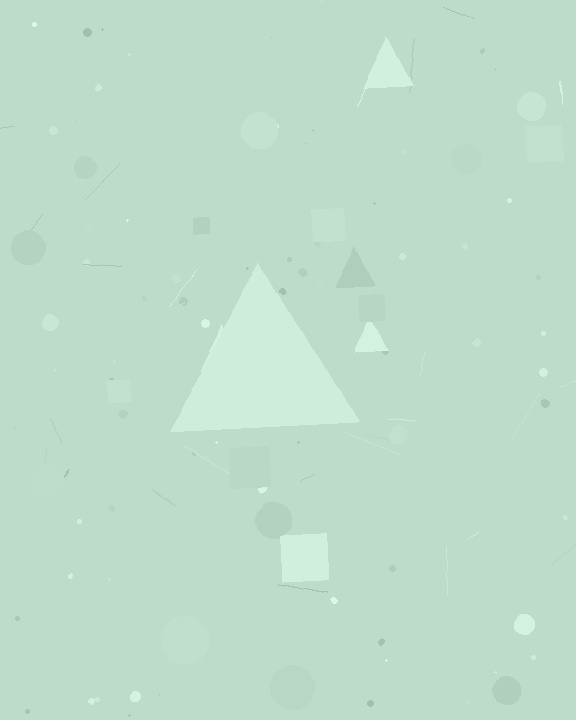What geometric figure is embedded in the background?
A triangle is embedded in the background.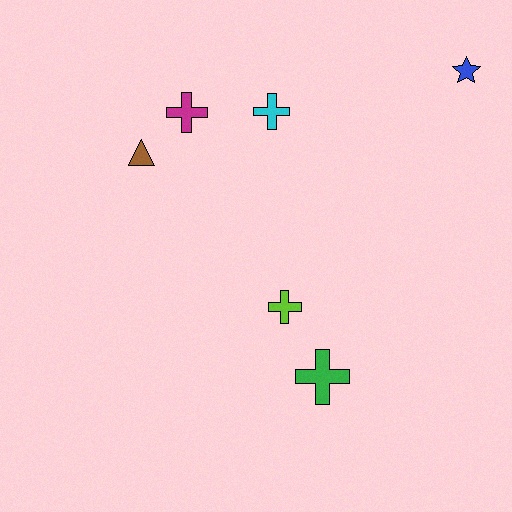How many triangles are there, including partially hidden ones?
There is 1 triangle.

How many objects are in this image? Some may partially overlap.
There are 6 objects.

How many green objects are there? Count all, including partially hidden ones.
There is 1 green object.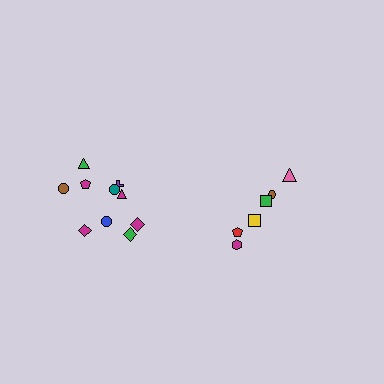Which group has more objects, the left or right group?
The left group.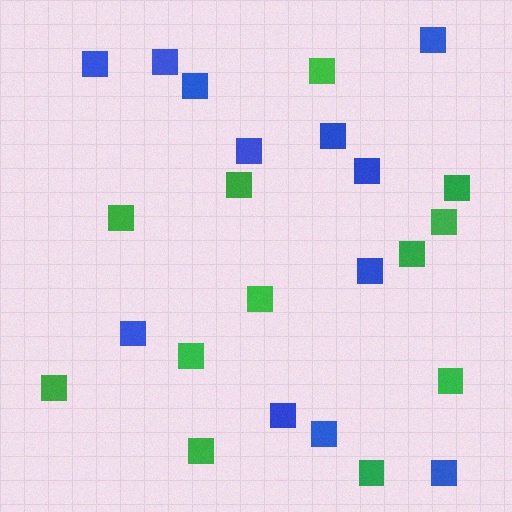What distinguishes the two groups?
There are 2 groups: one group of blue squares (12) and one group of green squares (12).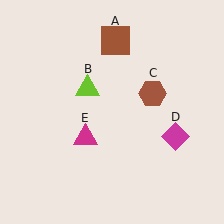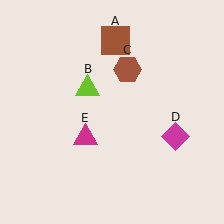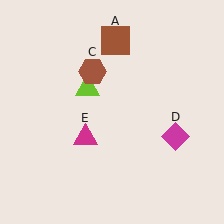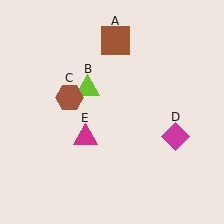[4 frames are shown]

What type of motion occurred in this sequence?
The brown hexagon (object C) rotated counterclockwise around the center of the scene.